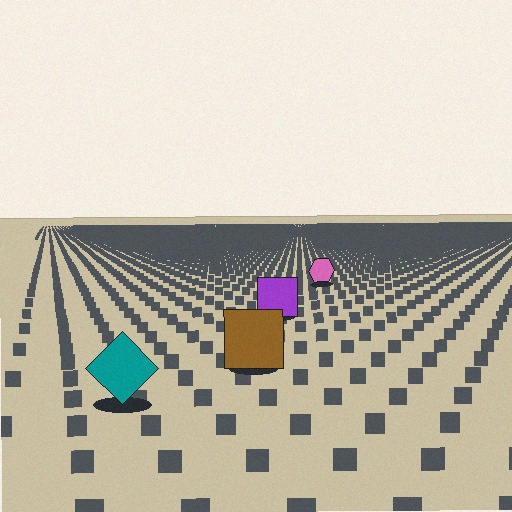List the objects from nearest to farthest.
From nearest to farthest: the teal diamond, the brown square, the purple square, the pink hexagon.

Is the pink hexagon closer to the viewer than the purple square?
No. The purple square is closer — you can tell from the texture gradient: the ground texture is coarser near it.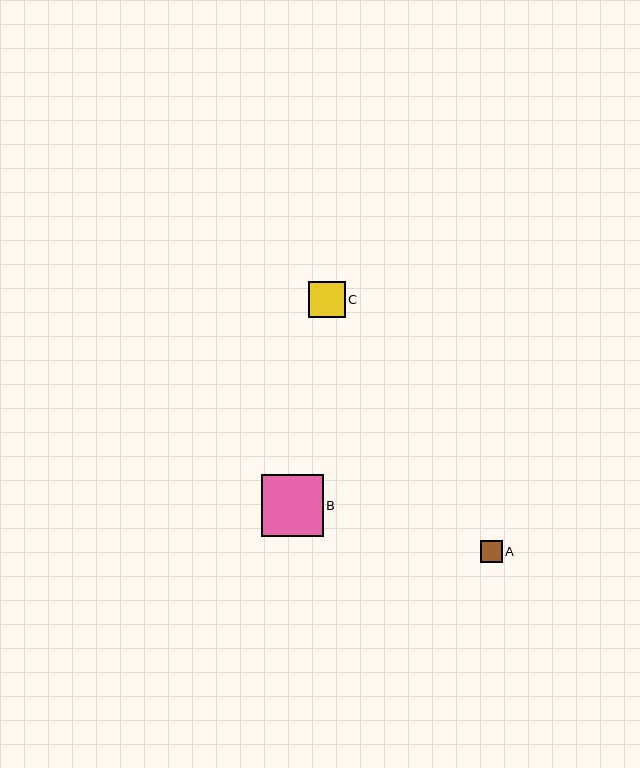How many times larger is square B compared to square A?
Square B is approximately 2.8 times the size of square A.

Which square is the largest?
Square B is the largest with a size of approximately 62 pixels.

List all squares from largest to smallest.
From largest to smallest: B, C, A.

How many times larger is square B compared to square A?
Square B is approximately 2.8 times the size of square A.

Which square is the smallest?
Square A is the smallest with a size of approximately 22 pixels.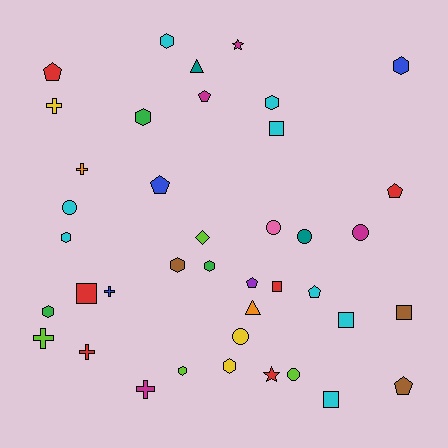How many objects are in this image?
There are 40 objects.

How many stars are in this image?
There are 2 stars.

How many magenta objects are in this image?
There are 4 magenta objects.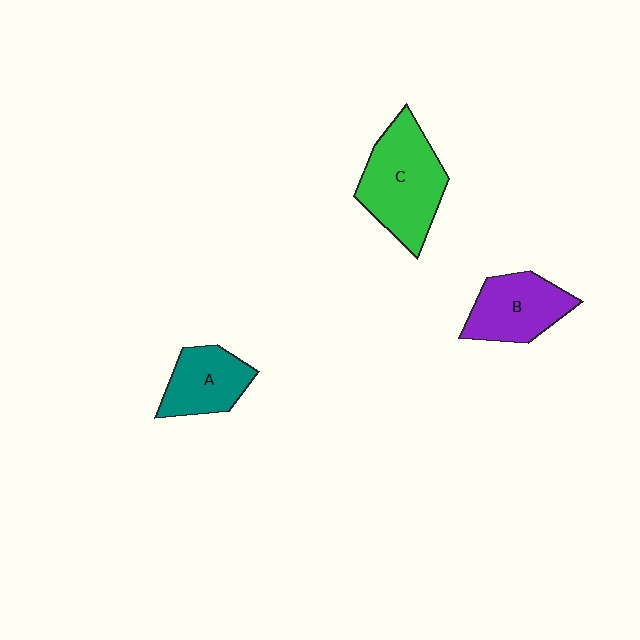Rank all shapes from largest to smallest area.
From largest to smallest: C (green), B (purple), A (teal).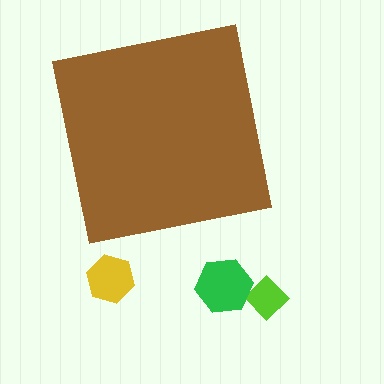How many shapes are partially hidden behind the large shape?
0 shapes are partially hidden.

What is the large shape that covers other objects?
A brown square.